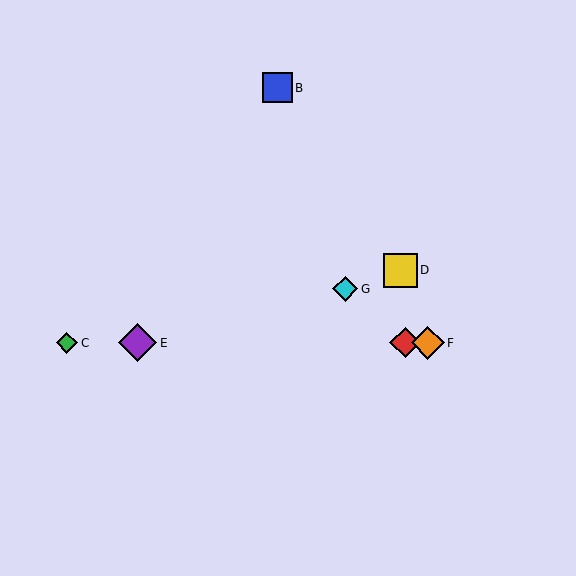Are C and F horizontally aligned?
Yes, both are at y≈343.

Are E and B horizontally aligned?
No, E is at y≈343 and B is at y≈88.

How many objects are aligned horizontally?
4 objects (A, C, E, F) are aligned horizontally.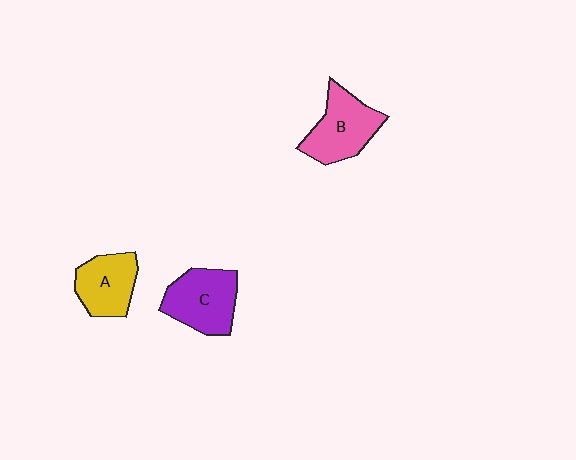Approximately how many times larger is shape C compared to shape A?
Approximately 1.2 times.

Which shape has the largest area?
Shape C (purple).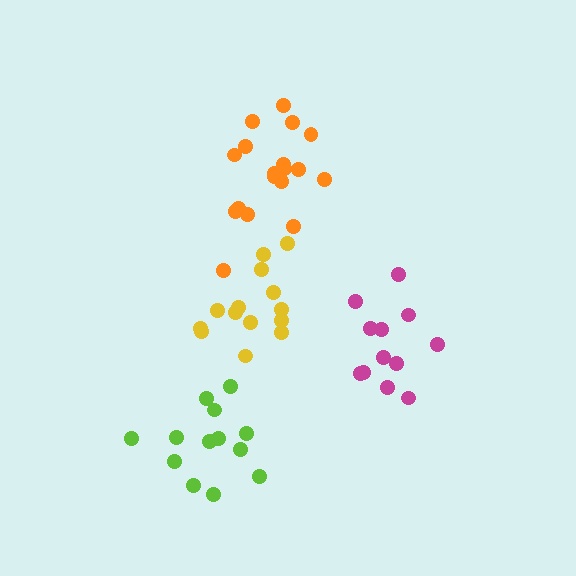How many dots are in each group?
Group 1: 12 dots, Group 2: 18 dots, Group 3: 14 dots, Group 4: 13 dots (57 total).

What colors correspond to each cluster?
The clusters are colored: magenta, orange, yellow, lime.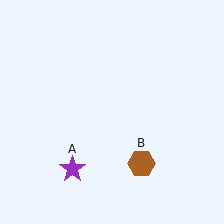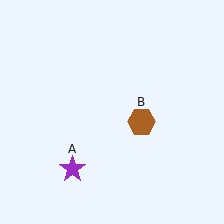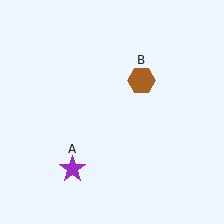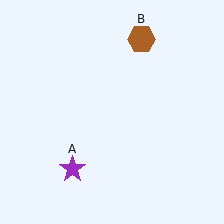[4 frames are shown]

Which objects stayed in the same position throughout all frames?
Purple star (object A) remained stationary.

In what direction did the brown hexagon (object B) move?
The brown hexagon (object B) moved up.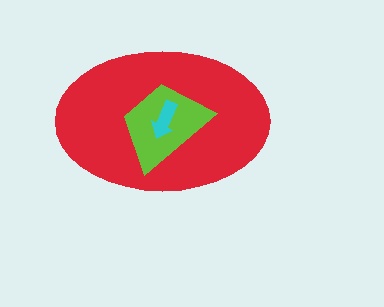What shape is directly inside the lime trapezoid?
The cyan arrow.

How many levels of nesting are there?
3.